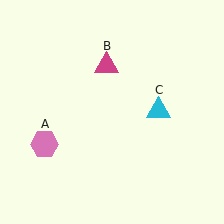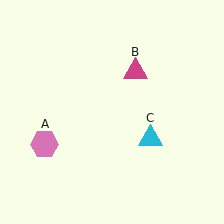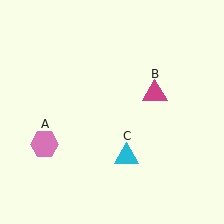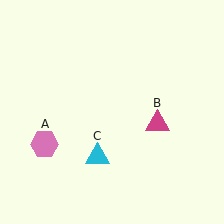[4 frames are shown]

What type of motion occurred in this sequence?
The magenta triangle (object B), cyan triangle (object C) rotated clockwise around the center of the scene.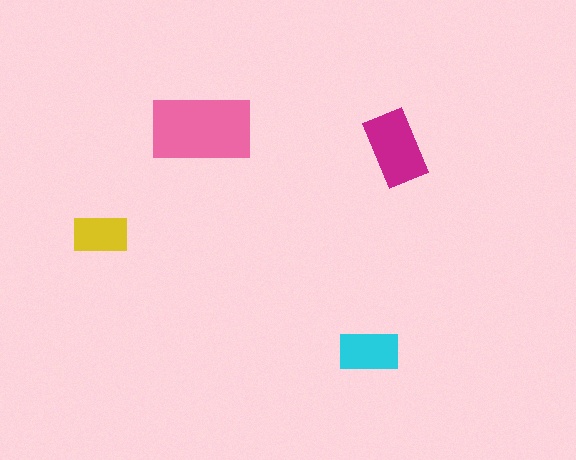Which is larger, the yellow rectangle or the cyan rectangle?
The cyan one.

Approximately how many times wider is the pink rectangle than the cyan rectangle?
About 1.5 times wider.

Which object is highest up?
The pink rectangle is topmost.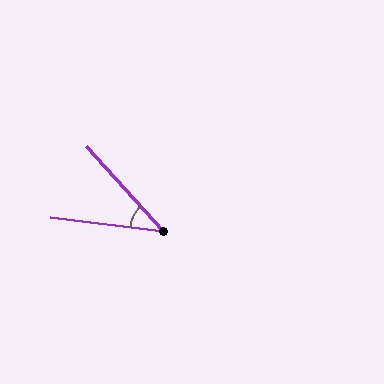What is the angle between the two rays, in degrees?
Approximately 41 degrees.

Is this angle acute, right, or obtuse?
It is acute.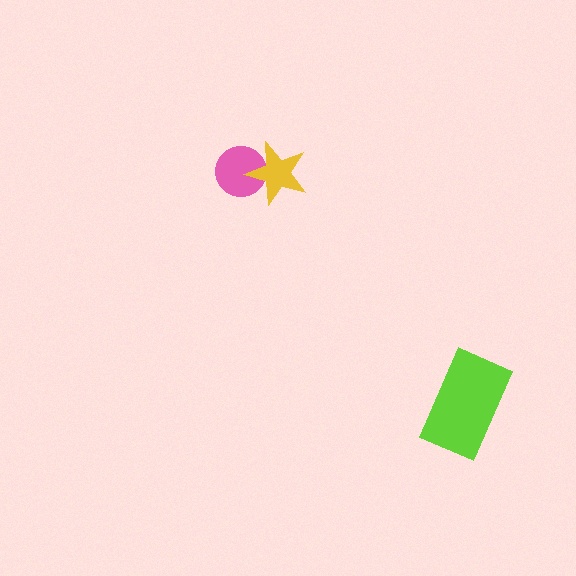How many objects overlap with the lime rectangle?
0 objects overlap with the lime rectangle.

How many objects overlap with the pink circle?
1 object overlaps with the pink circle.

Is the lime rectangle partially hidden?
No, no other shape covers it.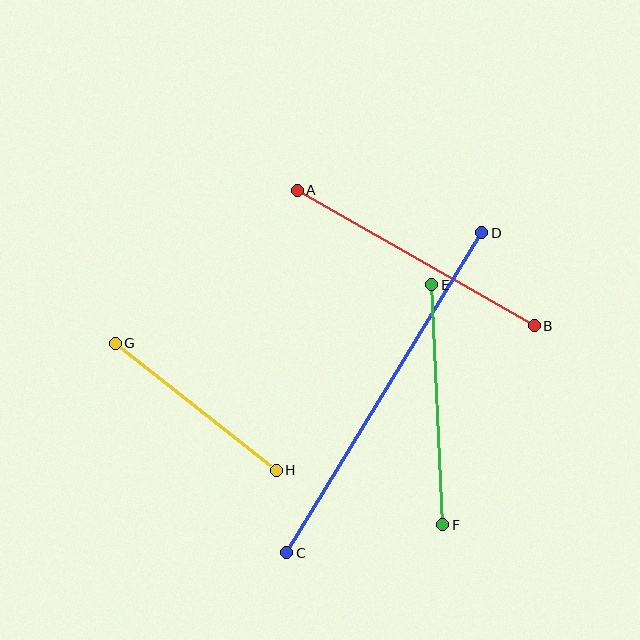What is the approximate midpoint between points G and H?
The midpoint is at approximately (196, 407) pixels.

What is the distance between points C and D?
The distance is approximately 375 pixels.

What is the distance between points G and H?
The distance is approximately 205 pixels.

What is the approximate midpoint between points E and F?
The midpoint is at approximately (437, 405) pixels.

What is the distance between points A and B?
The distance is approximately 273 pixels.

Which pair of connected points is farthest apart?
Points C and D are farthest apart.